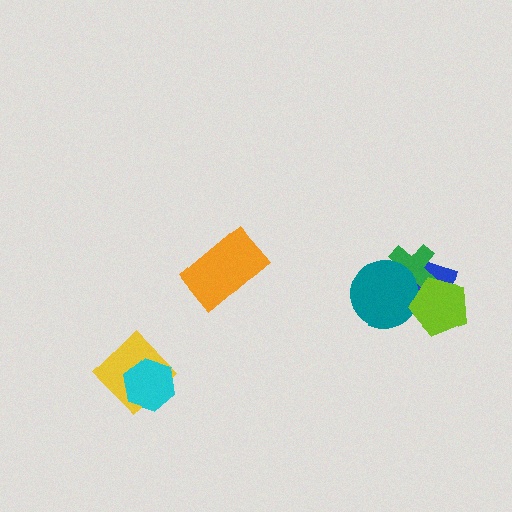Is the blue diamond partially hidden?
Yes, it is partially covered by another shape.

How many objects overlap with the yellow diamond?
1 object overlaps with the yellow diamond.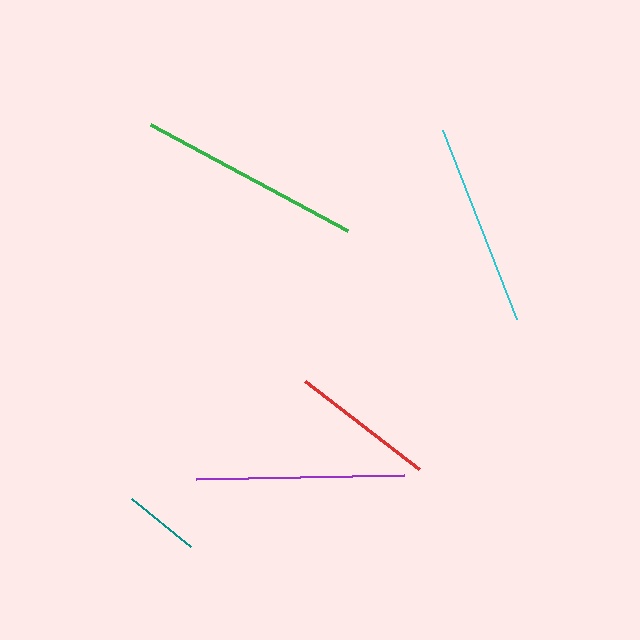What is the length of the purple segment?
The purple segment is approximately 208 pixels long.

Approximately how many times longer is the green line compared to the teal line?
The green line is approximately 3.0 times the length of the teal line.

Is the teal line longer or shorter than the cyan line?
The cyan line is longer than the teal line.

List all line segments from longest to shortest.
From longest to shortest: green, purple, cyan, red, teal.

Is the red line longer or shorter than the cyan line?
The cyan line is longer than the red line.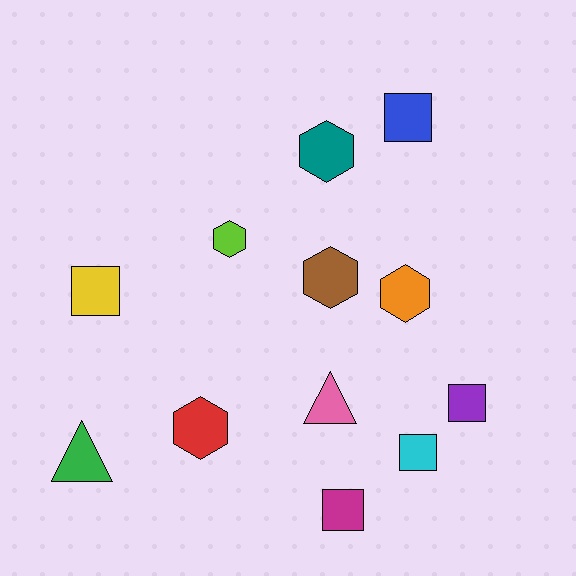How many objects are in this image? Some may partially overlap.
There are 12 objects.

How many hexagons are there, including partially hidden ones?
There are 5 hexagons.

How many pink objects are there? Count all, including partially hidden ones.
There is 1 pink object.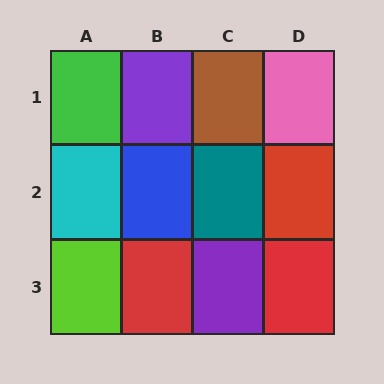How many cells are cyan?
1 cell is cyan.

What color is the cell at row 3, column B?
Red.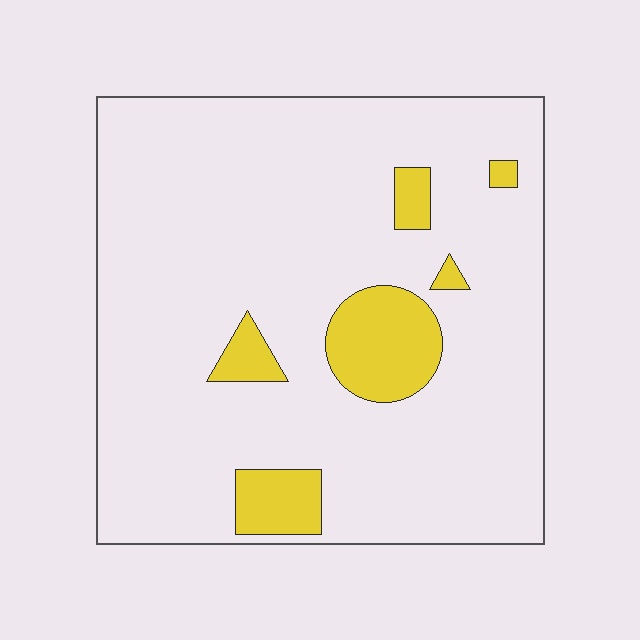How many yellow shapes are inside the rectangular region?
6.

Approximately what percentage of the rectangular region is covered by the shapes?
Approximately 10%.